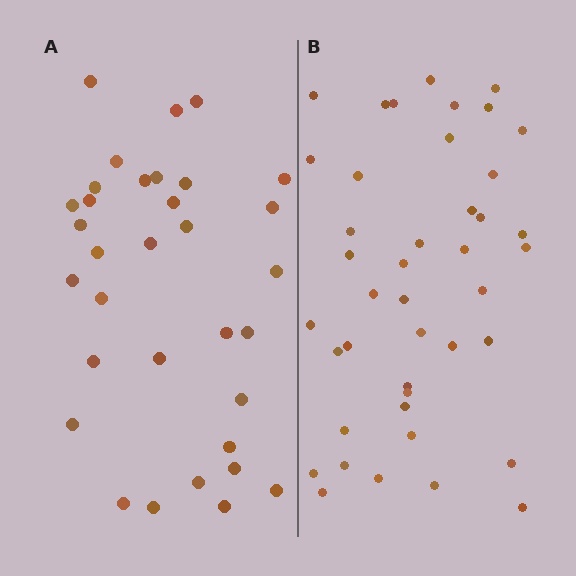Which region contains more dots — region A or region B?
Region B (the right region) has more dots.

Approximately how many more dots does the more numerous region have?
Region B has roughly 8 or so more dots than region A.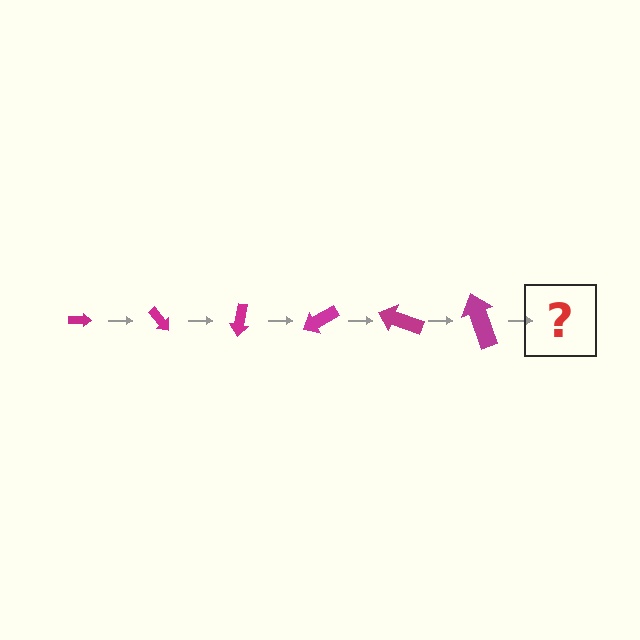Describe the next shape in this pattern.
It should be an arrow, larger than the previous one and rotated 300 degrees from the start.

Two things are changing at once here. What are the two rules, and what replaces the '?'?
The two rules are that the arrow grows larger each step and it rotates 50 degrees each step. The '?' should be an arrow, larger than the previous one and rotated 300 degrees from the start.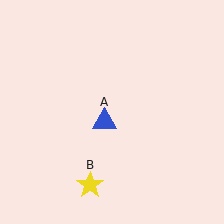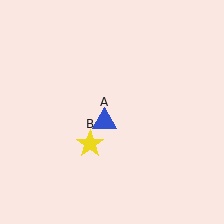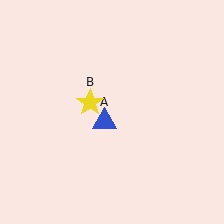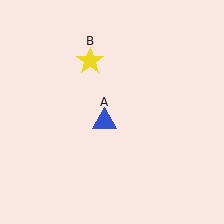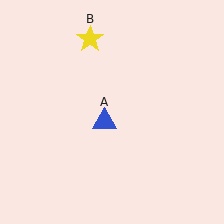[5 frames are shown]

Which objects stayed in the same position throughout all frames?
Blue triangle (object A) remained stationary.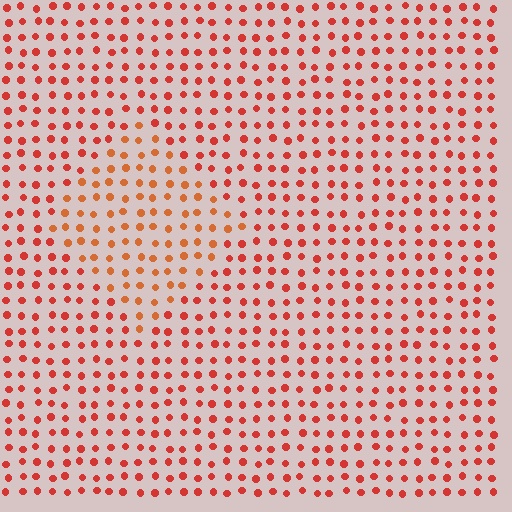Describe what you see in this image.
The image is filled with small red elements in a uniform arrangement. A diamond-shaped region is visible where the elements are tinted to a slightly different hue, forming a subtle color boundary.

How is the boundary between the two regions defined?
The boundary is defined purely by a slight shift in hue (about 20 degrees). Spacing, size, and orientation are identical on both sides.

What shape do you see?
I see a diamond.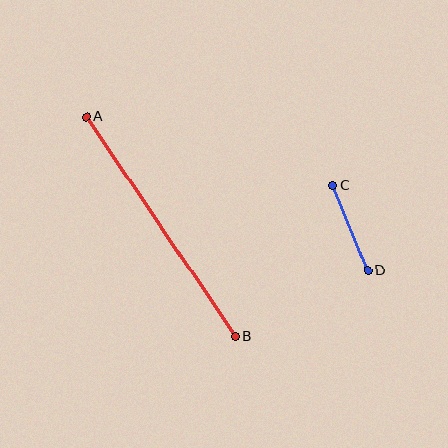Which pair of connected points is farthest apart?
Points A and B are farthest apart.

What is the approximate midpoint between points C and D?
The midpoint is at approximately (350, 228) pixels.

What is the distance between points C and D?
The distance is approximately 93 pixels.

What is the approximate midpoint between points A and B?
The midpoint is at approximately (161, 226) pixels.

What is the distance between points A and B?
The distance is approximately 265 pixels.